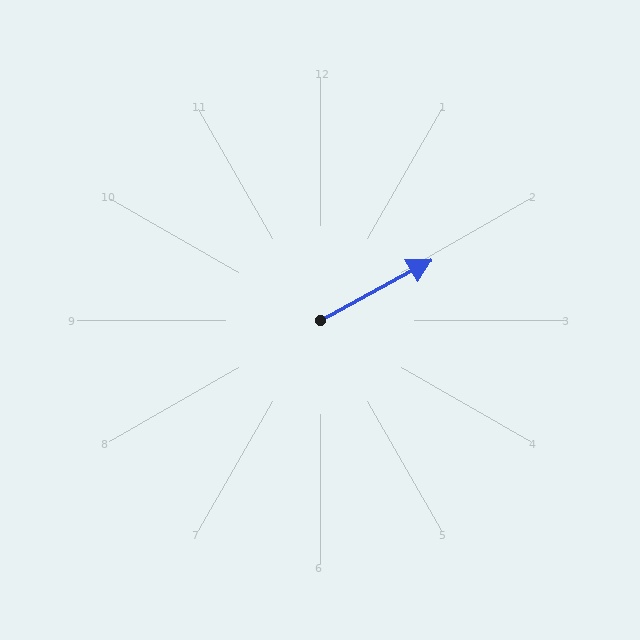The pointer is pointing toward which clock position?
Roughly 2 o'clock.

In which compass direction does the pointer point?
Northeast.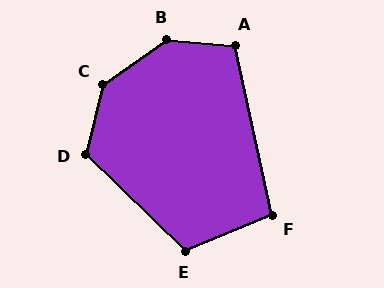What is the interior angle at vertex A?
Approximately 107 degrees (obtuse).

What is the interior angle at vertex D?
Approximately 120 degrees (obtuse).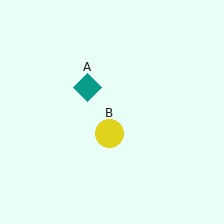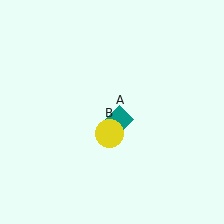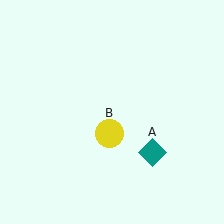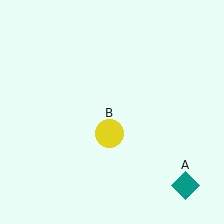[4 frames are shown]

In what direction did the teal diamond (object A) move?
The teal diamond (object A) moved down and to the right.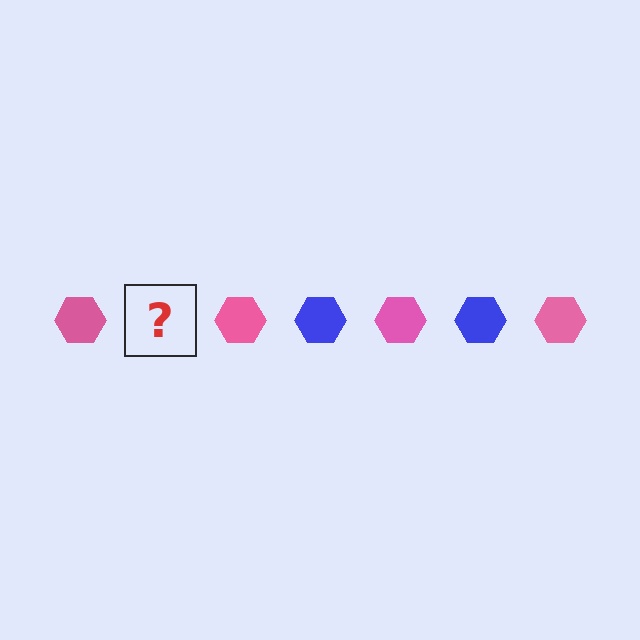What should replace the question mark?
The question mark should be replaced with a blue hexagon.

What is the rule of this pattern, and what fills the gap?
The rule is that the pattern cycles through pink, blue hexagons. The gap should be filled with a blue hexagon.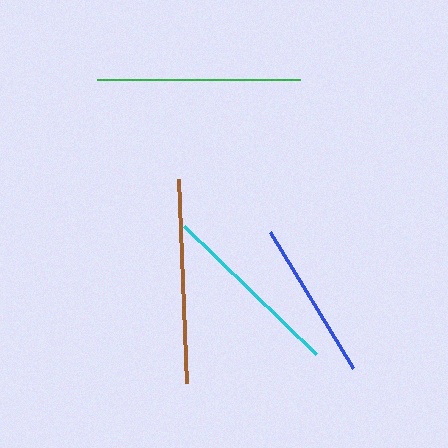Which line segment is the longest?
The brown line is the longest at approximately 205 pixels.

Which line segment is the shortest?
The blue line is the shortest at approximately 160 pixels.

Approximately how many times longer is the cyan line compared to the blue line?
The cyan line is approximately 1.2 times the length of the blue line.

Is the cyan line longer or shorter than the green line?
The green line is longer than the cyan line.